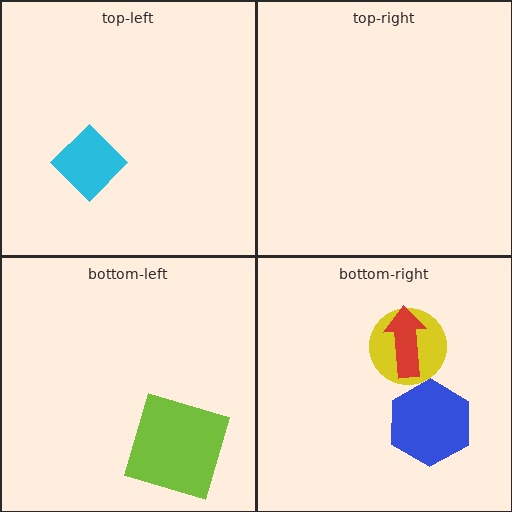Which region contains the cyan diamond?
The top-left region.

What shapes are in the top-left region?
The cyan diamond.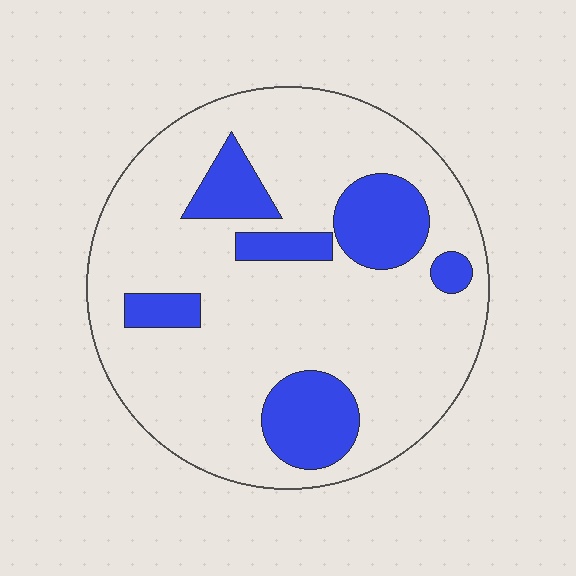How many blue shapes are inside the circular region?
6.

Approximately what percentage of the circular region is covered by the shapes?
Approximately 20%.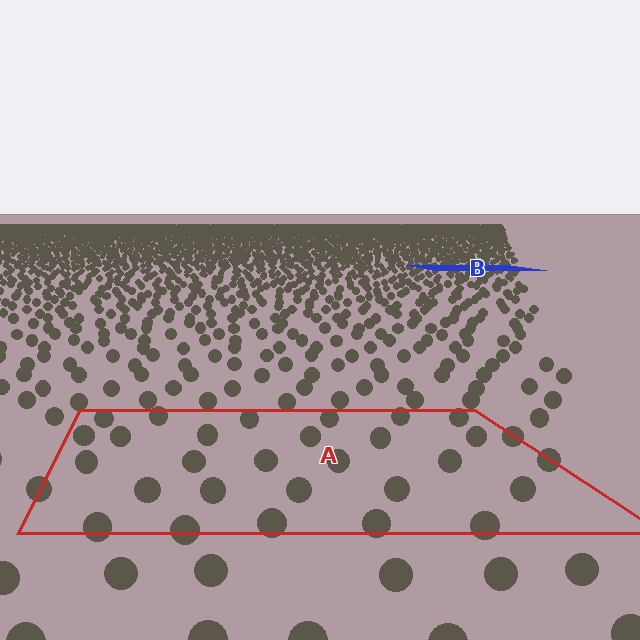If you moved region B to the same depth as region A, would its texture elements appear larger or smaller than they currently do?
They would appear larger. At a closer depth, the same texture elements are projected at a bigger on-screen size.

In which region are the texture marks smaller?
The texture marks are smaller in region B, because it is farther away.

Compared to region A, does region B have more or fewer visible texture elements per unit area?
Region B has more texture elements per unit area — they are packed more densely because it is farther away.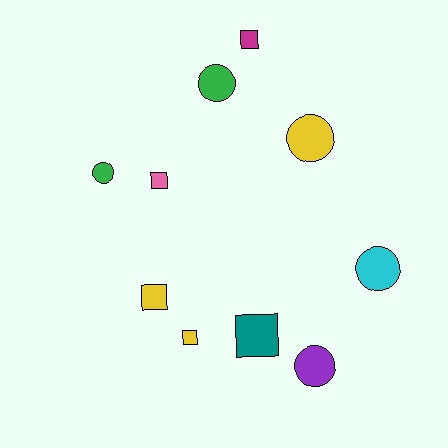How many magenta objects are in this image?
There is 1 magenta object.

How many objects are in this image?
There are 10 objects.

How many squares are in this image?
There are 5 squares.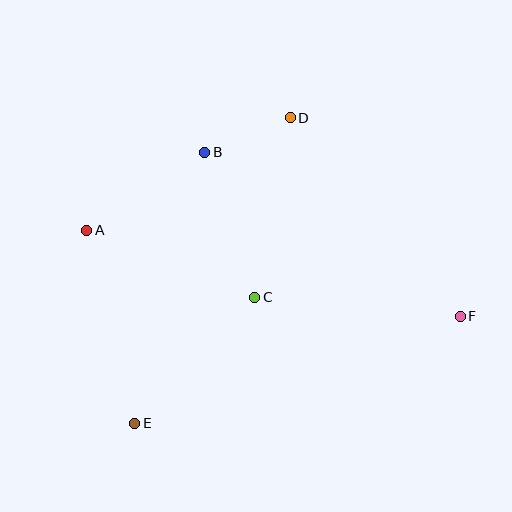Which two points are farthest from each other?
Points A and F are farthest from each other.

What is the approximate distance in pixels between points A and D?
The distance between A and D is approximately 232 pixels.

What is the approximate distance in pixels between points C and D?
The distance between C and D is approximately 183 pixels.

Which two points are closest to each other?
Points B and D are closest to each other.